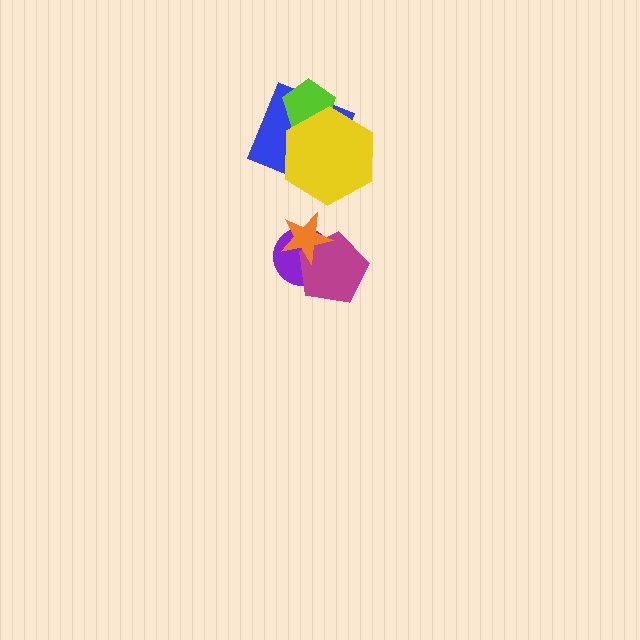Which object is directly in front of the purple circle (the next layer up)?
The magenta pentagon is directly in front of the purple circle.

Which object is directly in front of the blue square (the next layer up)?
The lime pentagon is directly in front of the blue square.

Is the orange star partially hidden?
No, no other shape covers it.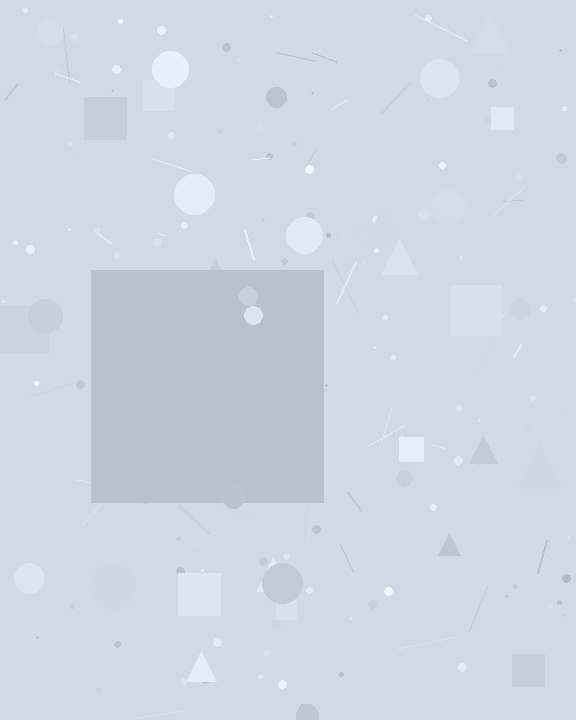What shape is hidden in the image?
A square is hidden in the image.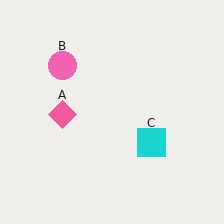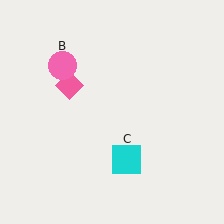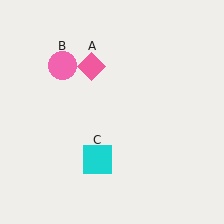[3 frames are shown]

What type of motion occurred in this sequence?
The pink diamond (object A), cyan square (object C) rotated clockwise around the center of the scene.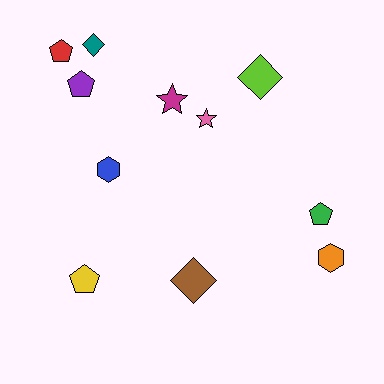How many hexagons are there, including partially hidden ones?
There are 2 hexagons.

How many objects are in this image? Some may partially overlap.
There are 11 objects.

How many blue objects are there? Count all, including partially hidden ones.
There is 1 blue object.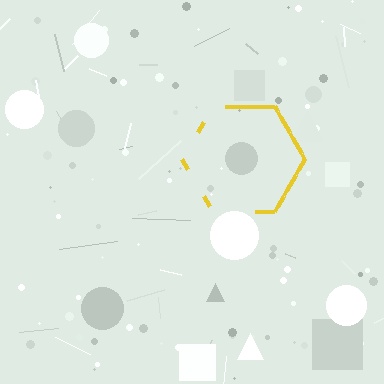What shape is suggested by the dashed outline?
The dashed outline suggests a hexagon.